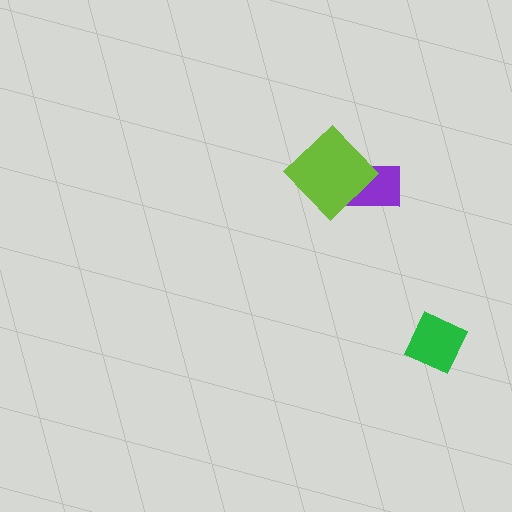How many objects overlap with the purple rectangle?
1 object overlaps with the purple rectangle.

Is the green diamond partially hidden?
No, no other shape covers it.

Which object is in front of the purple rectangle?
The lime diamond is in front of the purple rectangle.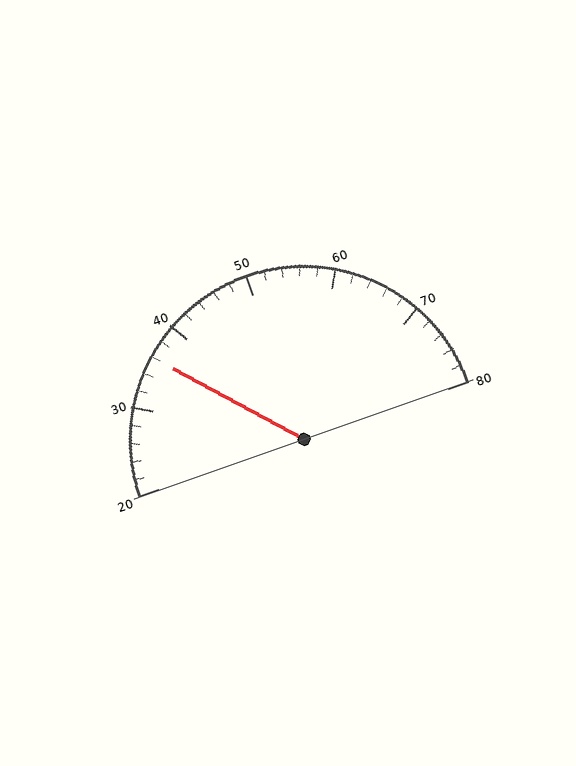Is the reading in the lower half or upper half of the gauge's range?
The reading is in the lower half of the range (20 to 80).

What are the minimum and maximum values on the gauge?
The gauge ranges from 20 to 80.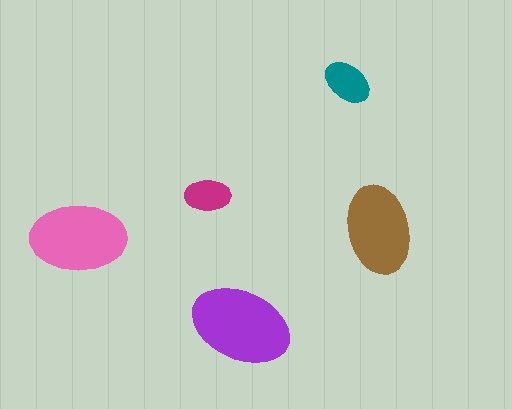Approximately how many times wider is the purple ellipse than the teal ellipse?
About 2 times wider.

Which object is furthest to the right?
The brown ellipse is rightmost.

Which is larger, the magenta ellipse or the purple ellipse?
The purple one.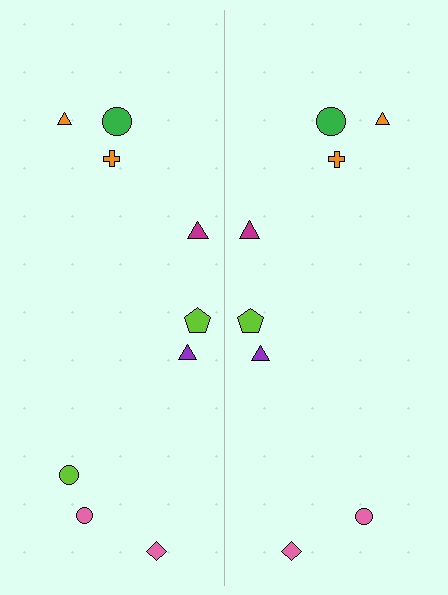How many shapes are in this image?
There are 17 shapes in this image.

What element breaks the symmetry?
A lime circle is missing from the right side.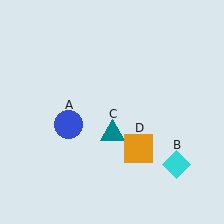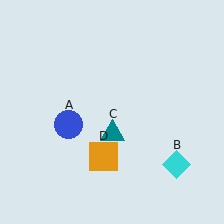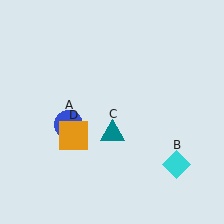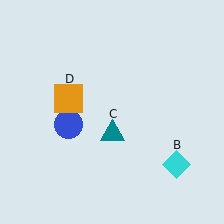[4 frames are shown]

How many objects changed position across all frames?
1 object changed position: orange square (object D).